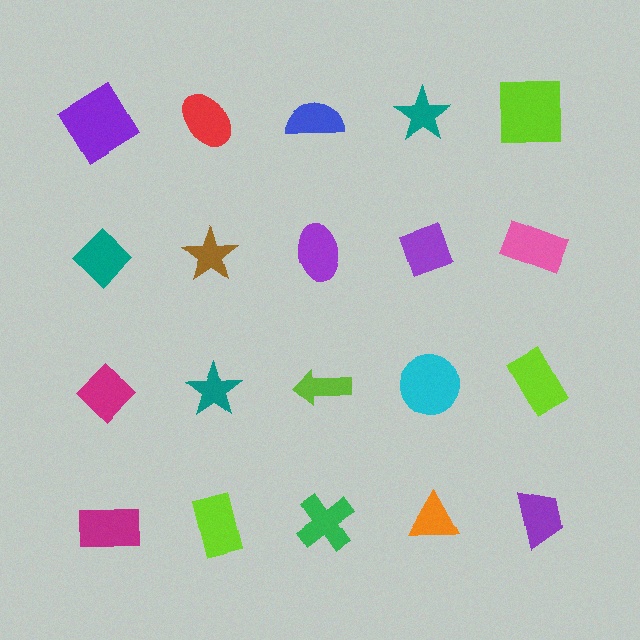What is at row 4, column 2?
A lime rectangle.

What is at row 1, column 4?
A teal star.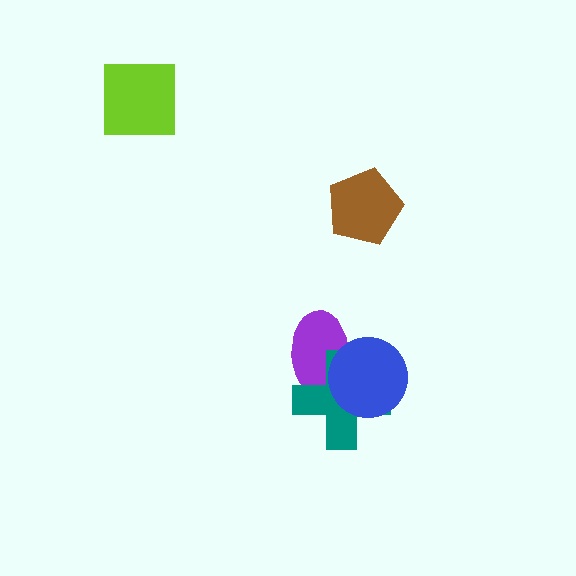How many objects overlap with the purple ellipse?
2 objects overlap with the purple ellipse.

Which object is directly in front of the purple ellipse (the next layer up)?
The teal cross is directly in front of the purple ellipse.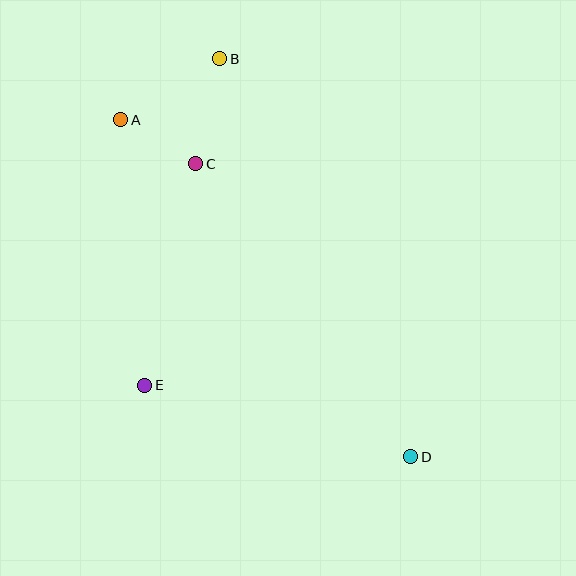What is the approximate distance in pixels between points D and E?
The distance between D and E is approximately 276 pixels.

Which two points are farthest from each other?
Points A and D are farthest from each other.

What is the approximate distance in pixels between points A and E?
The distance between A and E is approximately 267 pixels.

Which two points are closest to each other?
Points A and C are closest to each other.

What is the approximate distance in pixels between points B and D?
The distance between B and D is approximately 441 pixels.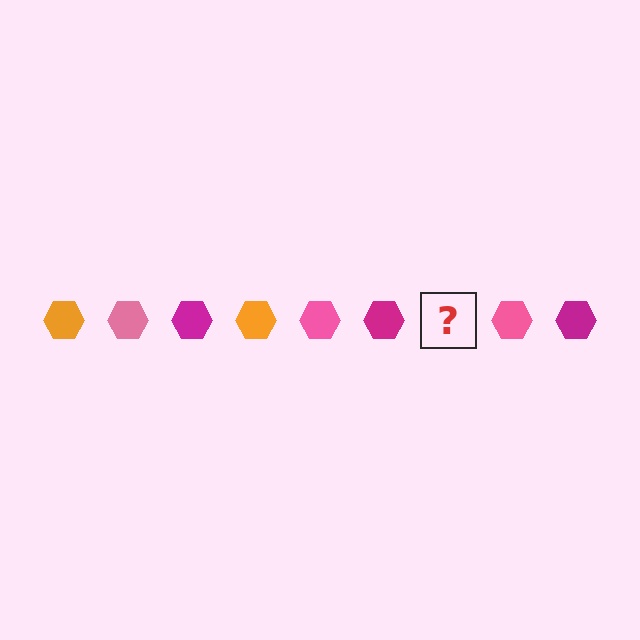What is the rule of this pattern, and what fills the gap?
The rule is that the pattern cycles through orange, pink, magenta hexagons. The gap should be filled with an orange hexagon.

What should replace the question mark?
The question mark should be replaced with an orange hexagon.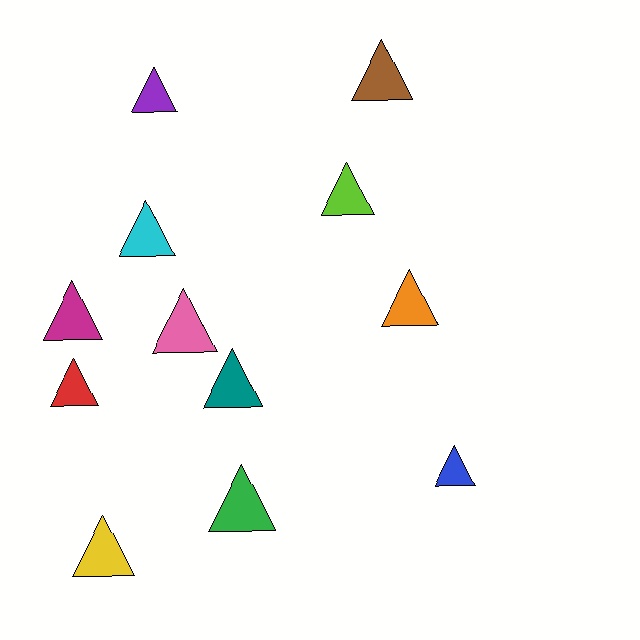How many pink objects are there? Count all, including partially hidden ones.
There is 1 pink object.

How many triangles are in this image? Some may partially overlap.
There are 12 triangles.